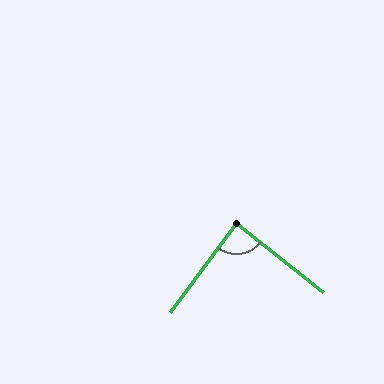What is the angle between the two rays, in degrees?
Approximately 88 degrees.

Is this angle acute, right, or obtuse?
It is approximately a right angle.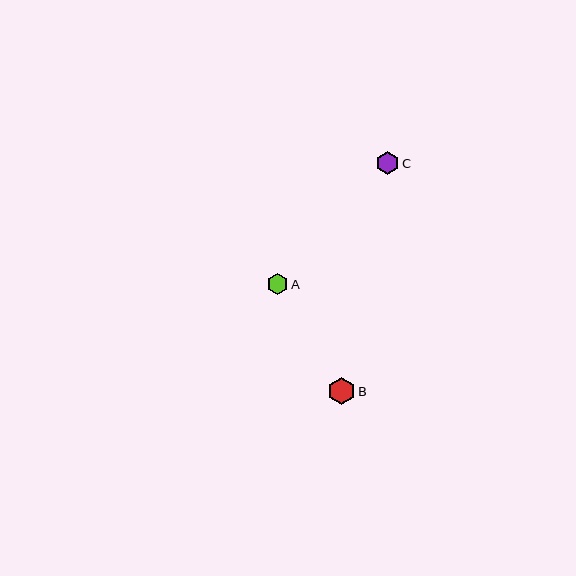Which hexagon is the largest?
Hexagon B is the largest with a size of approximately 27 pixels.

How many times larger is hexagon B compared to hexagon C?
Hexagon B is approximately 1.1 times the size of hexagon C.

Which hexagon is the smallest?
Hexagon A is the smallest with a size of approximately 21 pixels.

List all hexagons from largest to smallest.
From largest to smallest: B, C, A.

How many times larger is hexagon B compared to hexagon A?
Hexagon B is approximately 1.3 times the size of hexagon A.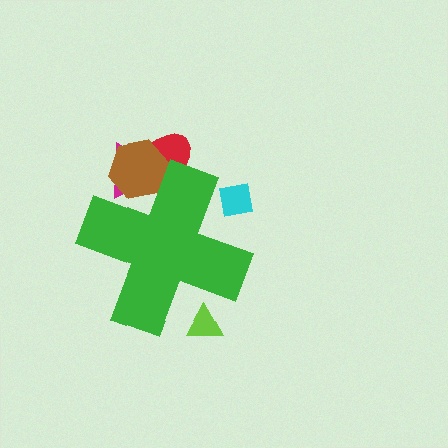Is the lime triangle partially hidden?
Yes, the lime triangle is partially hidden behind the green cross.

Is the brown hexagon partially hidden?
Yes, the brown hexagon is partially hidden behind the green cross.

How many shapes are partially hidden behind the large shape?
5 shapes are partially hidden.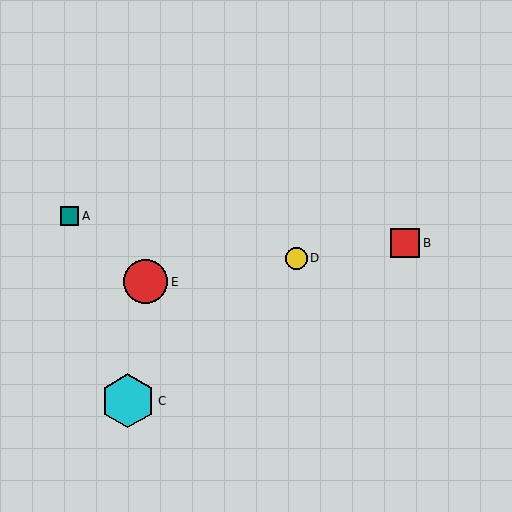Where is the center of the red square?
The center of the red square is at (405, 243).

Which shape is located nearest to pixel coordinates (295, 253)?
The yellow circle (labeled D) at (296, 258) is nearest to that location.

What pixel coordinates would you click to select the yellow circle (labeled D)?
Click at (296, 258) to select the yellow circle D.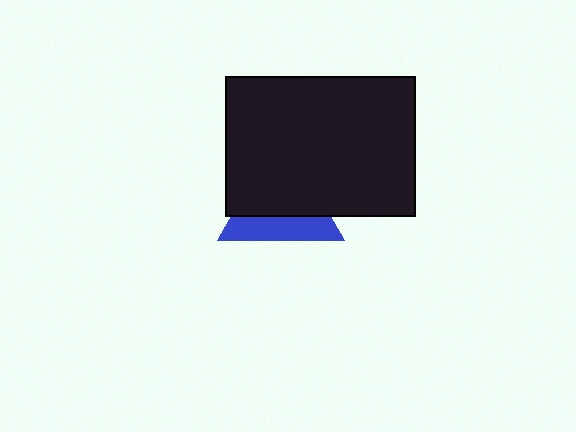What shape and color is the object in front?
The object in front is a black rectangle.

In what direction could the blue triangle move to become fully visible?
The blue triangle could move down. That would shift it out from behind the black rectangle entirely.